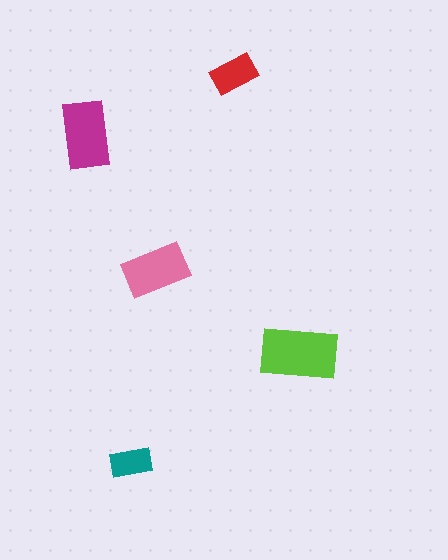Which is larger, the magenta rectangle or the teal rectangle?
The magenta one.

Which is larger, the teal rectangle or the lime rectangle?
The lime one.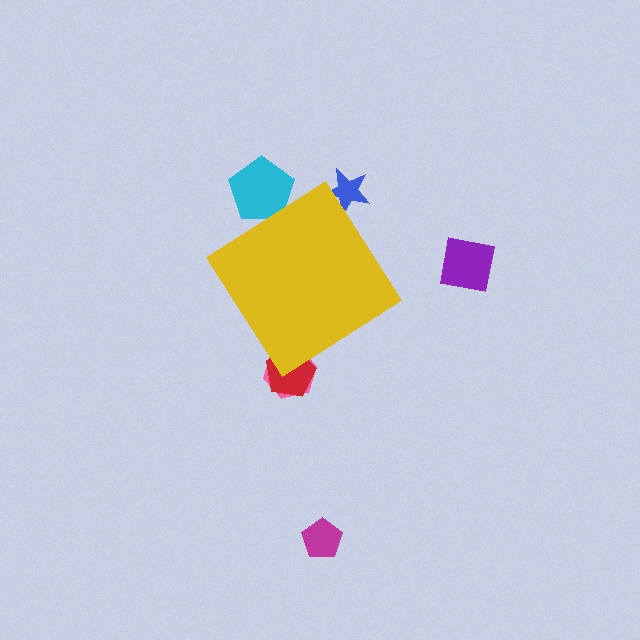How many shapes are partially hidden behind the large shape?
4 shapes are partially hidden.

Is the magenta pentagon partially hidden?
No, the magenta pentagon is fully visible.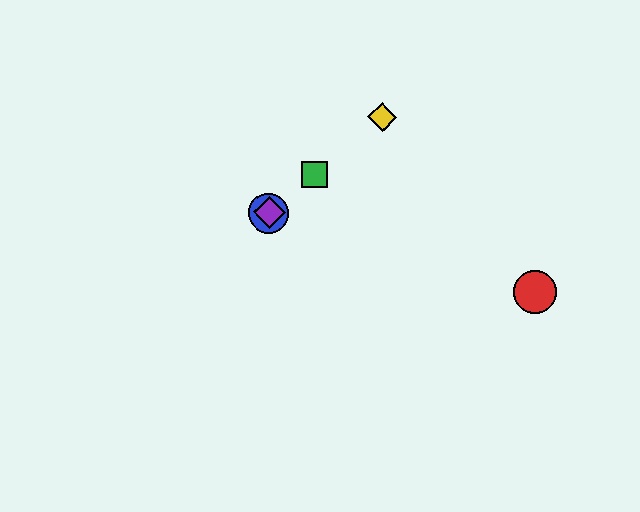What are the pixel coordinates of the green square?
The green square is at (314, 175).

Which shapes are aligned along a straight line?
The blue circle, the green square, the yellow diamond, the purple diamond are aligned along a straight line.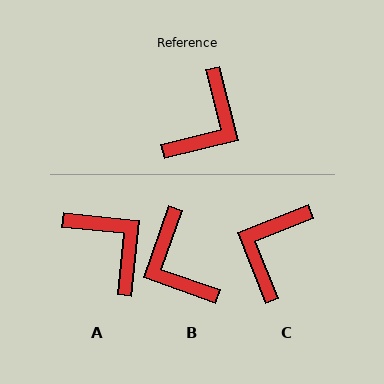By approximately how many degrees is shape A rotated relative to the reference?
Approximately 70 degrees counter-clockwise.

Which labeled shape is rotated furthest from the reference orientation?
C, about 173 degrees away.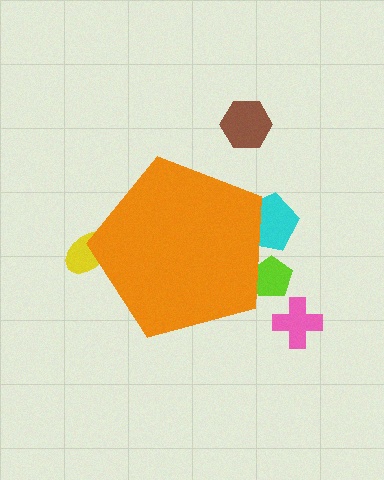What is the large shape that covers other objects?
An orange pentagon.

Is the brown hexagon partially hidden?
No, the brown hexagon is fully visible.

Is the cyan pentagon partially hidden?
Yes, the cyan pentagon is partially hidden behind the orange pentagon.